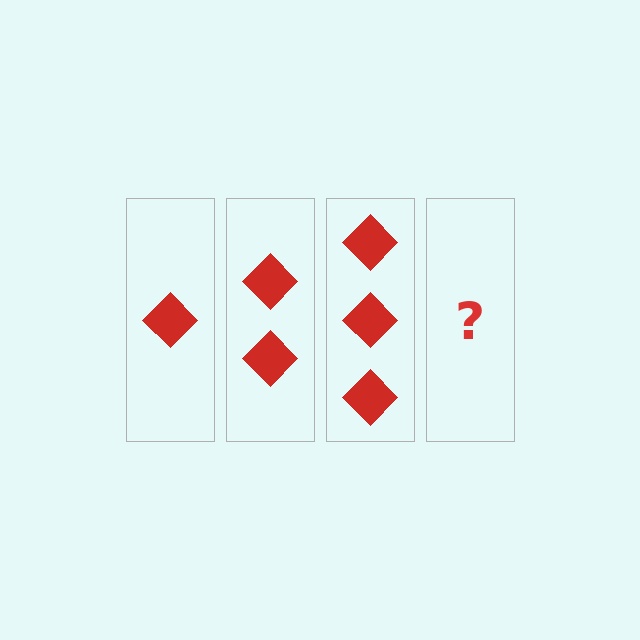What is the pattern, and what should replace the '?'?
The pattern is that each step adds one more diamond. The '?' should be 4 diamonds.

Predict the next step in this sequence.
The next step is 4 diamonds.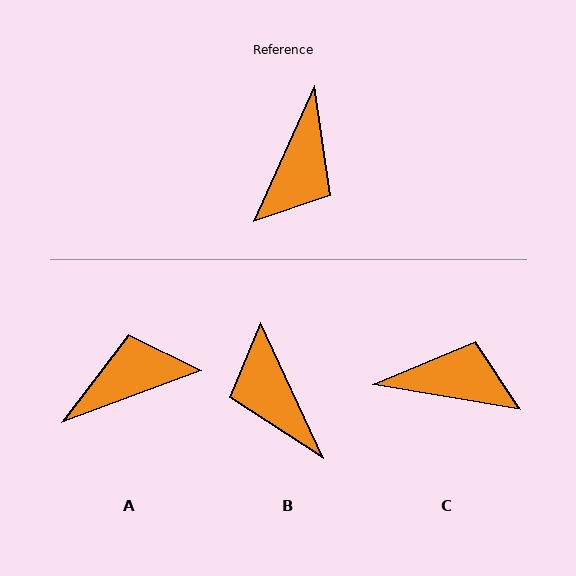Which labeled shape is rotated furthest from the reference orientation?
A, about 134 degrees away.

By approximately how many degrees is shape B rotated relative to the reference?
Approximately 131 degrees clockwise.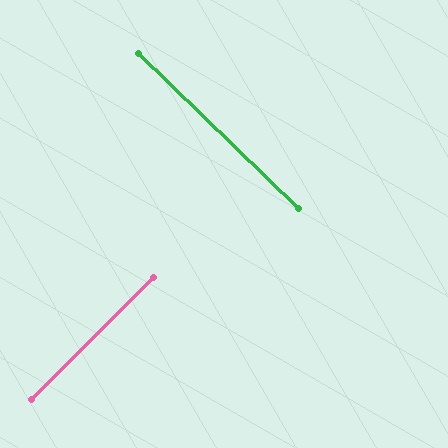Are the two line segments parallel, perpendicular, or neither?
Perpendicular — they meet at approximately 89°.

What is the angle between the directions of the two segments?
Approximately 89 degrees.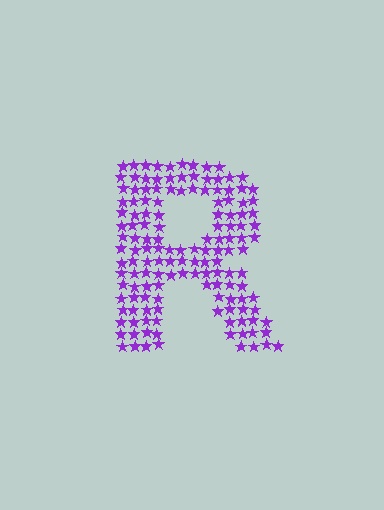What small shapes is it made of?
It is made of small stars.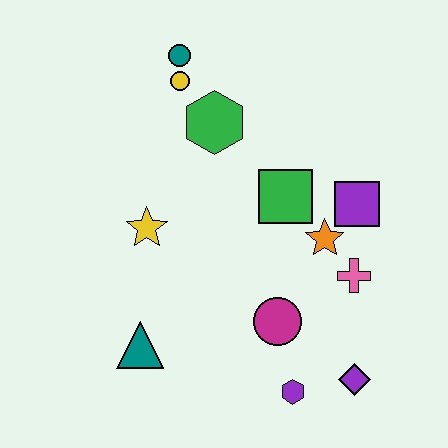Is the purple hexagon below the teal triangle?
Yes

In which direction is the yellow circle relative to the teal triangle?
The yellow circle is above the teal triangle.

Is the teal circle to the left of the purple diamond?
Yes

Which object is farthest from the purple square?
The teal triangle is farthest from the purple square.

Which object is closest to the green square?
The orange star is closest to the green square.